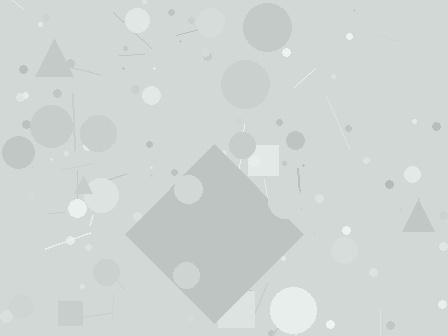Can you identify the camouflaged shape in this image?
The camouflaged shape is a diamond.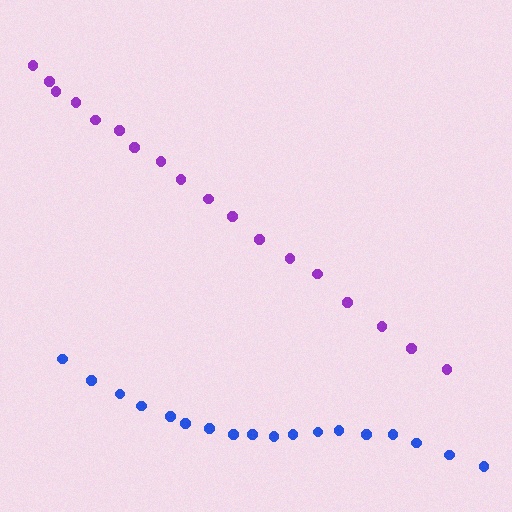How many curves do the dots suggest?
There are 2 distinct paths.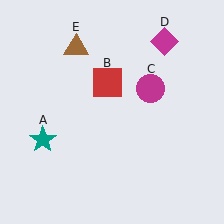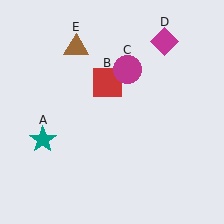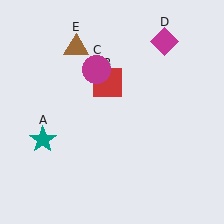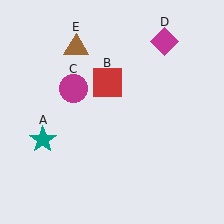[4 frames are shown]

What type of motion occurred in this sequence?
The magenta circle (object C) rotated counterclockwise around the center of the scene.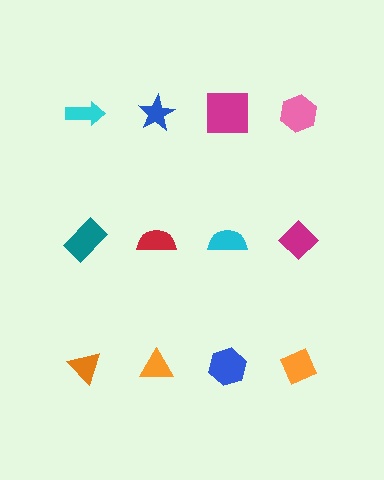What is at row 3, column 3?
A blue hexagon.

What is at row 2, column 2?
A red semicircle.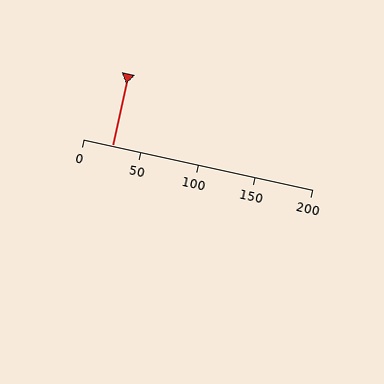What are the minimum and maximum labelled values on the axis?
The axis runs from 0 to 200.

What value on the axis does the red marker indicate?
The marker indicates approximately 25.